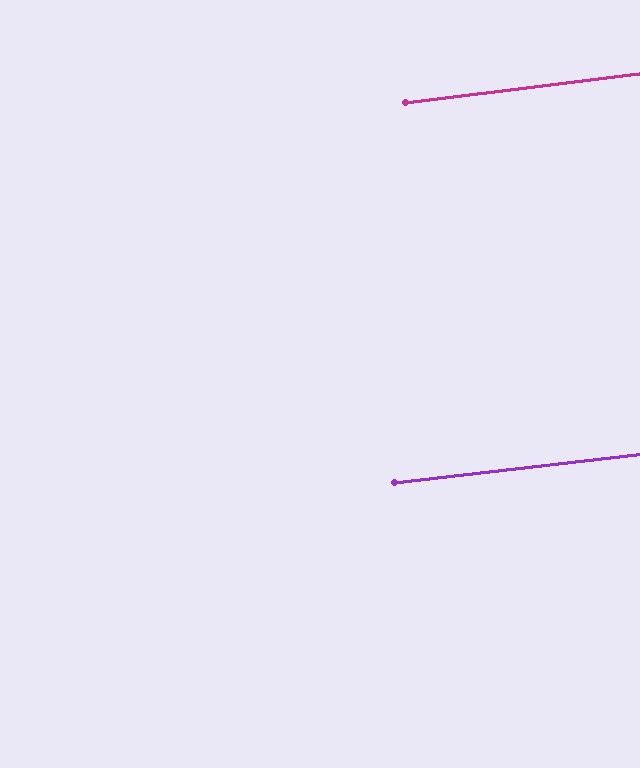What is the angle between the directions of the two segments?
Approximately 0 degrees.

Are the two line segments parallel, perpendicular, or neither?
Parallel — their directions differ by only 0.4°.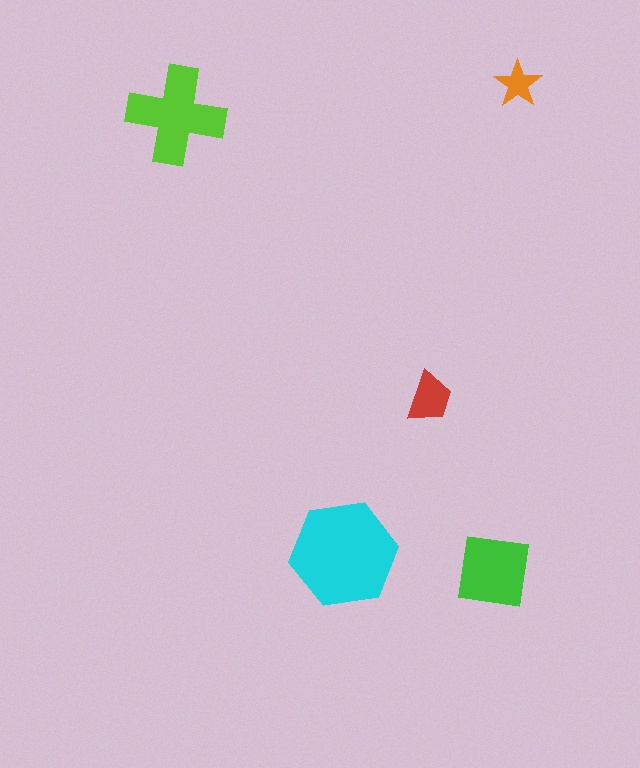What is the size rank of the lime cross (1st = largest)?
2nd.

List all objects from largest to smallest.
The cyan hexagon, the lime cross, the green square, the red trapezoid, the orange star.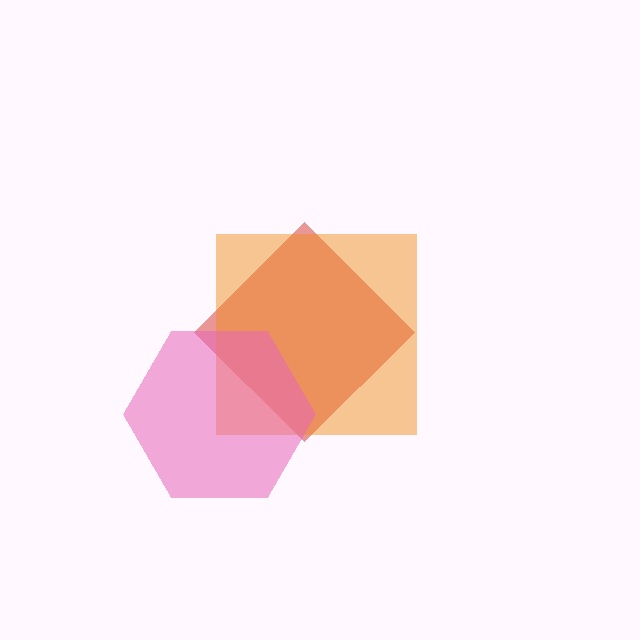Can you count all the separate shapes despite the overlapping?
Yes, there are 3 separate shapes.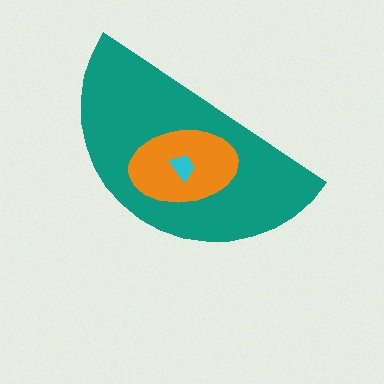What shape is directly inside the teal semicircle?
The orange ellipse.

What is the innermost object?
The cyan trapezoid.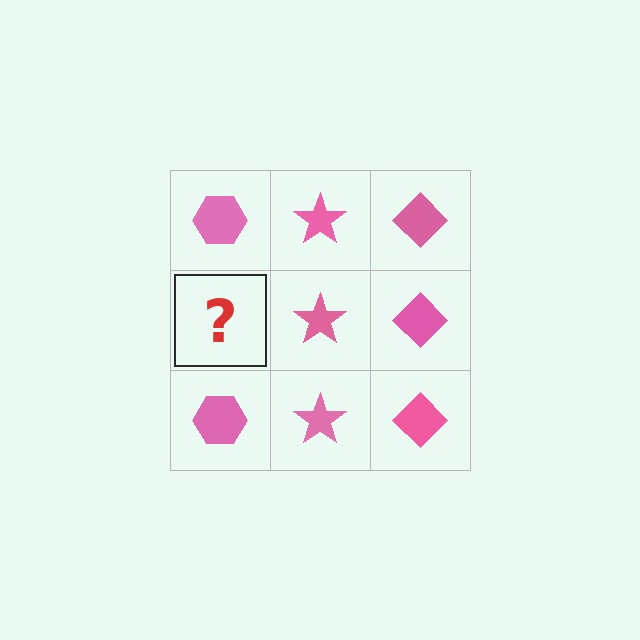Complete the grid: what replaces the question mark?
The question mark should be replaced with a pink hexagon.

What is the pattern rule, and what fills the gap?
The rule is that each column has a consistent shape. The gap should be filled with a pink hexagon.